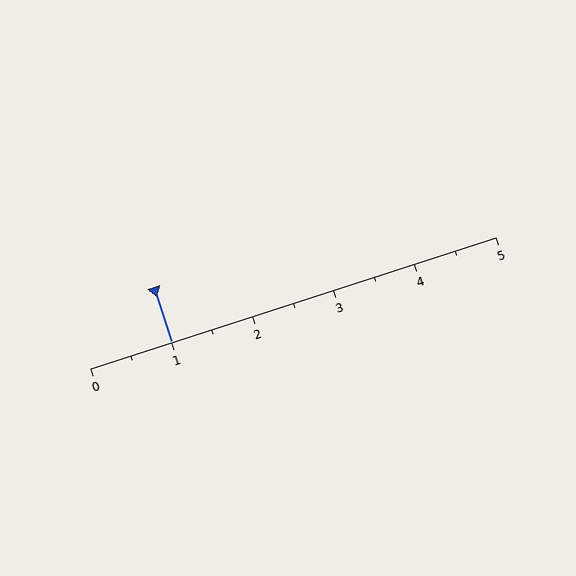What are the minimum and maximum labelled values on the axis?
The axis runs from 0 to 5.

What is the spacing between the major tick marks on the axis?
The major ticks are spaced 1 apart.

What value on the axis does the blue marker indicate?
The marker indicates approximately 1.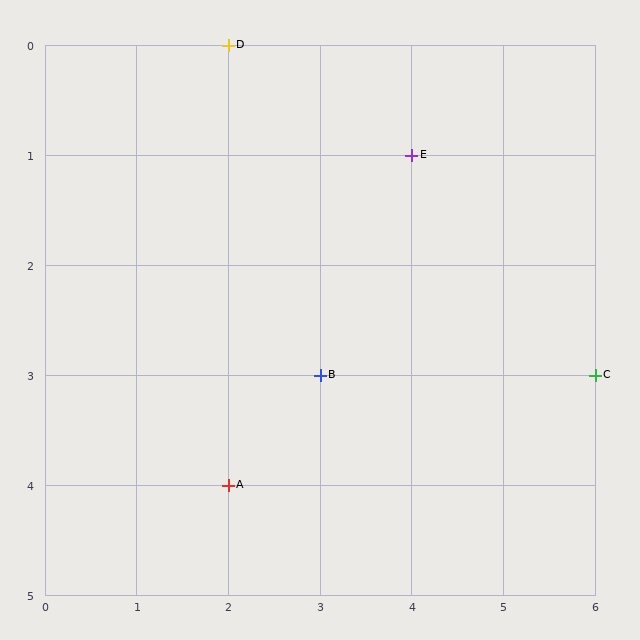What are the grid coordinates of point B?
Point B is at grid coordinates (3, 3).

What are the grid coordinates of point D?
Point D is at grid coordinates (2, 0).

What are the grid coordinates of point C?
Point C is at grid coordinates (6, 3).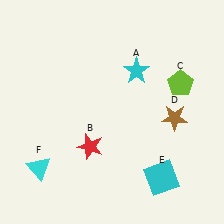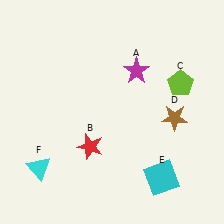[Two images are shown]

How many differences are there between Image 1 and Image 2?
There is 1 difference between the two images.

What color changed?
The star (A) changed from cyan in Image 1 to magenta in Image 2.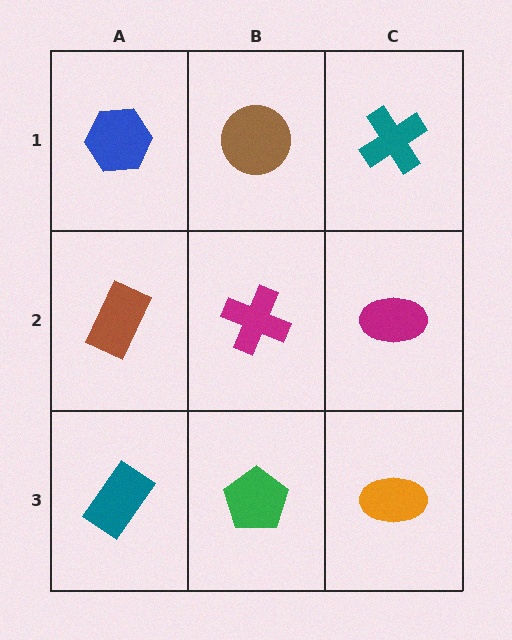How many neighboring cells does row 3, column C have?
2.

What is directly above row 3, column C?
A magenta ellipse.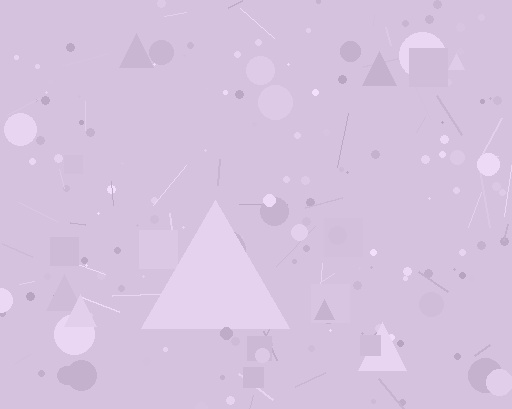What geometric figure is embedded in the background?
A triangle is embedded in the background.